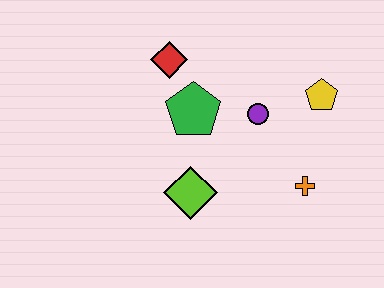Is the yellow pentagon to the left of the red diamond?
No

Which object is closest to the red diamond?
The green pentagon is closest to the red diamond.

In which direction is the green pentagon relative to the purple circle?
The green pentagon is to the left of the purple circle.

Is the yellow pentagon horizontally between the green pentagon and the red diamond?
No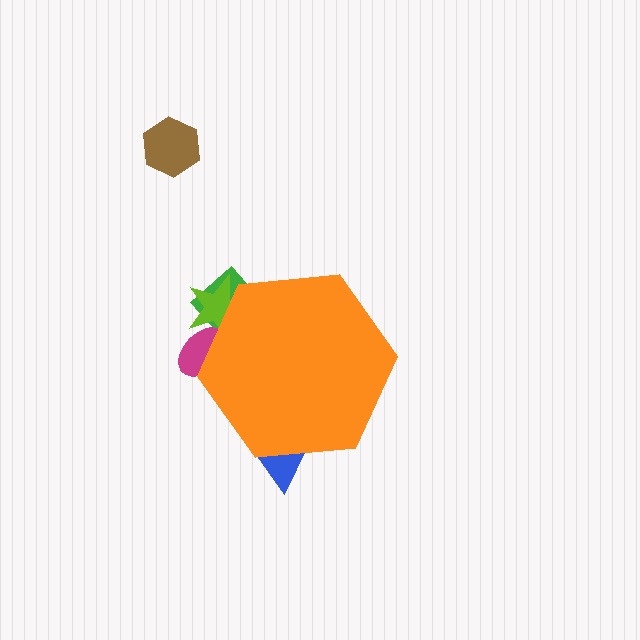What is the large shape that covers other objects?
An orange hexagon.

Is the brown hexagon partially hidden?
No, the brown hexagon is fully visible.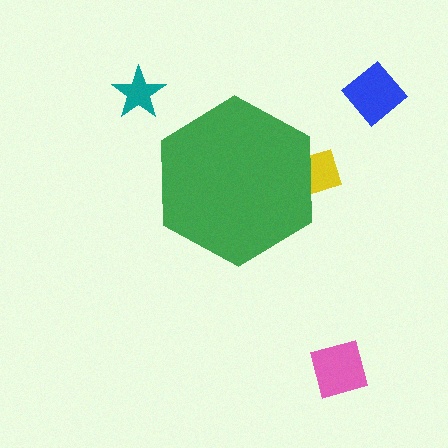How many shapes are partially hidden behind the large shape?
1 shape is partially hidden.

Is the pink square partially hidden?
No, the pink square is fully visible.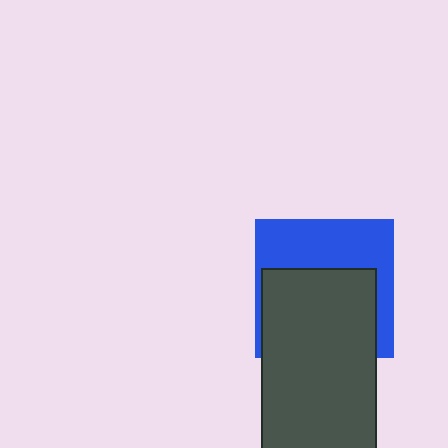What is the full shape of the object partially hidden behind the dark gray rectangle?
The partially hidden object is a blue square.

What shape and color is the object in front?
The object in front is a dark gray rectangle.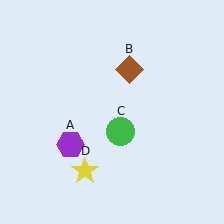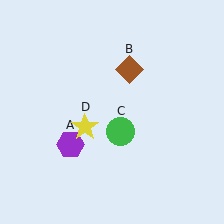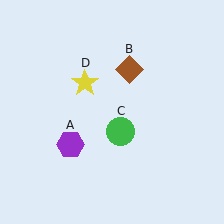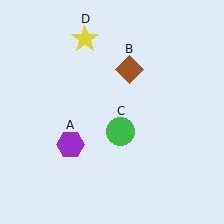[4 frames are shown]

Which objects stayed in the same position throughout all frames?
Purple hexagon (object A) and brown diamond (object B) and green circle (object C) remained stationary.